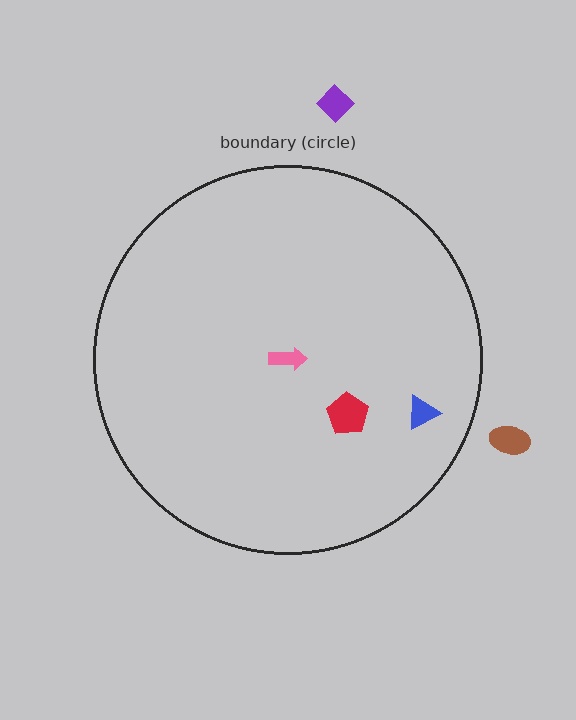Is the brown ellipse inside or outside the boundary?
Outside.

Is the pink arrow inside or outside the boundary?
Inside.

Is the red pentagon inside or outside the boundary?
Inside.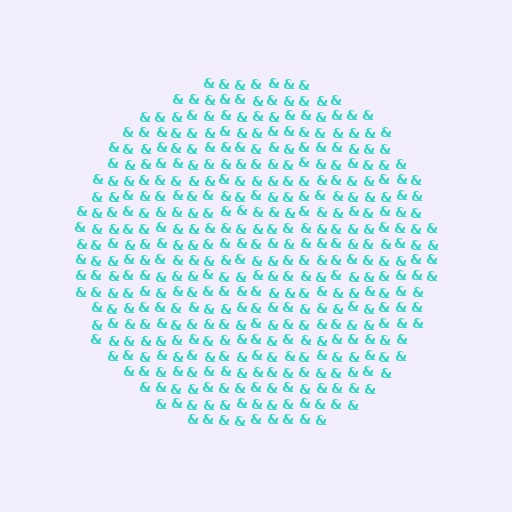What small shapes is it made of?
It is made of small ampersands.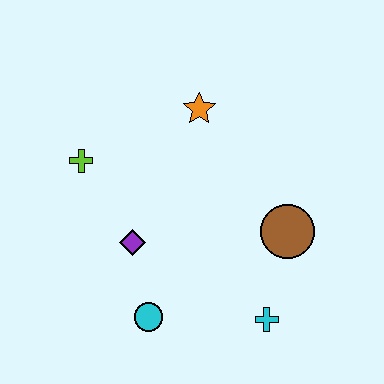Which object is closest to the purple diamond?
The cyan circle is closest to the purple diamond.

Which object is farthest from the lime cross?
The cyan cross is farthest from the lime cross.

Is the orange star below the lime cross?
No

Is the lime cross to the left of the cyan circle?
Yes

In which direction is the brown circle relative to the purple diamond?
The brown circle is to the right of the purple diamond.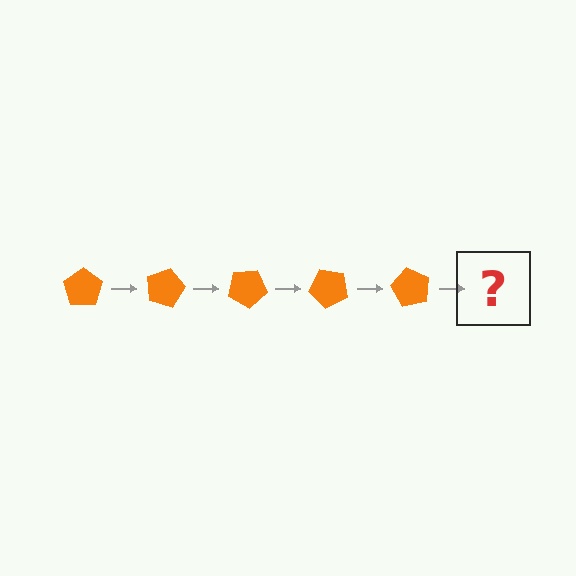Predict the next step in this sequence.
The next step is an orange pentagon rotated 75 degrees.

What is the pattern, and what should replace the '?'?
The pattern is that the pentagon rotates 15 degrees each step. The '?' should be an orange pentagon rotated 75 degrees.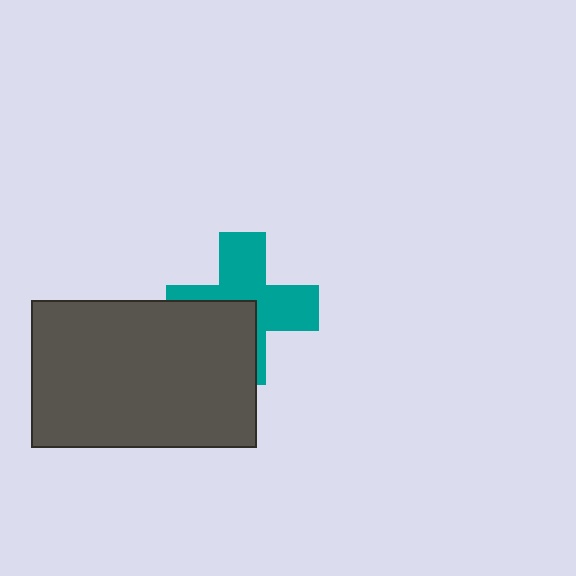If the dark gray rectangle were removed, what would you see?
You would see the complete teal cross.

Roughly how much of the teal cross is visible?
About half of it is visible (roughly 59%).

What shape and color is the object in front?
The object in front is a dark gray rectangle.